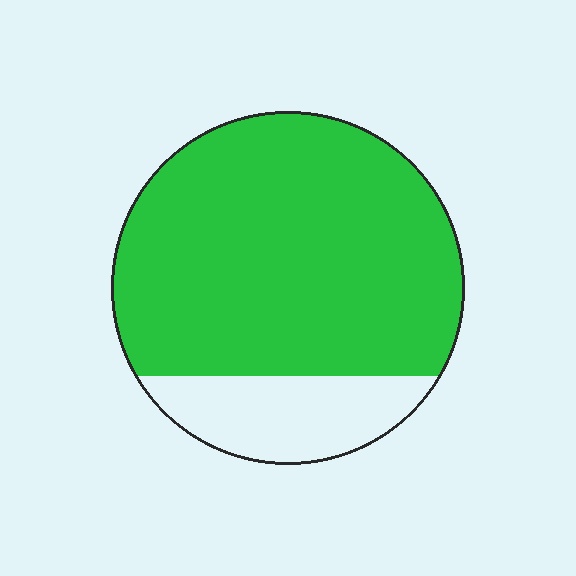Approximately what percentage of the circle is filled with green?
Approximately 80%.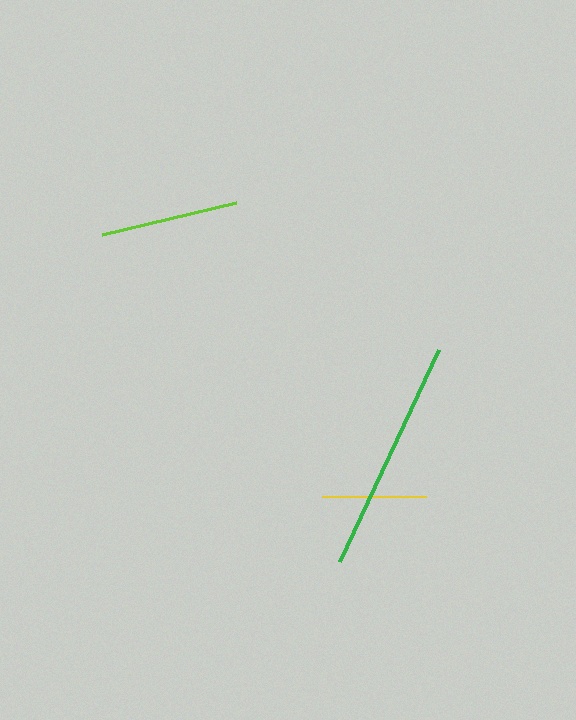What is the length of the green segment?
The green segment is approximately 234 pixels long.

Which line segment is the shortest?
The yellow line is the shortest at approximately 104 pixels.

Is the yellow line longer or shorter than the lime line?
The lime line is longer than the yellow line.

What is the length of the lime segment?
The lime segment is approximately 138 pixels long.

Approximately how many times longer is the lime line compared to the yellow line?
The lime line is approximately 1.3 times the length of the yellow line.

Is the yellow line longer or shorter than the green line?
The green line is longer than the yellow line.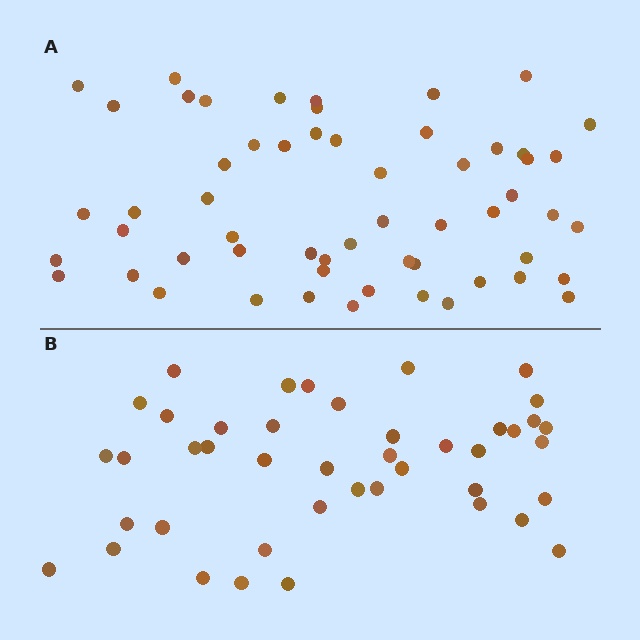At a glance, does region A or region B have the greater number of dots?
Region A (the top region) has more dots.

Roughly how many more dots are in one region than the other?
Region A has approximately 15 more dots than region B.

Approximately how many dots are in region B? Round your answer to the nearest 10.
About 40 dots. (The exact count is 43, which rounds to 40.)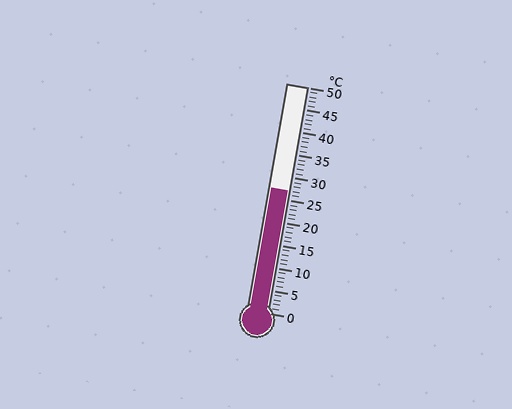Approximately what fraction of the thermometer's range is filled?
The thermometer is filled to approximately 55% of its range.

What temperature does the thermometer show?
The thermometer shows approximately 27°C.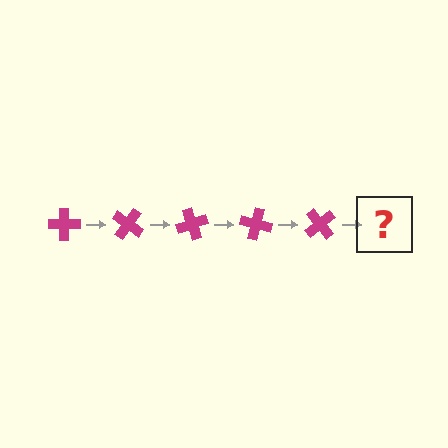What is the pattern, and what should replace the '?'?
The pattern is that the cross rotates 35 degrees each step. The '?' should be a magenta cross rotated 175 degrees.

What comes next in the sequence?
The next element should be a magenta cross rotated 175 degrees.